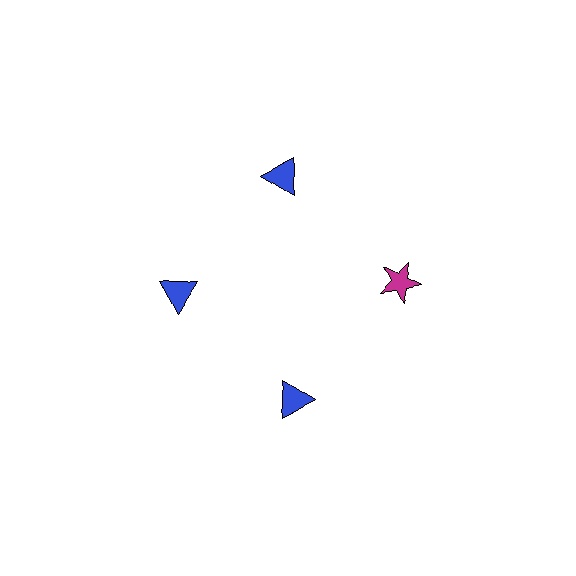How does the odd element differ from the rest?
It differs in both color (magenta instead of blue) and shape (star instead of triangle).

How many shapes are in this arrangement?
There are 4 shapes arranged in a ring pattern.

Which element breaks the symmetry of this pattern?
The magenta star at roughly the 3 o'clock position breaks the symmetry. All other shapes are blue triangles.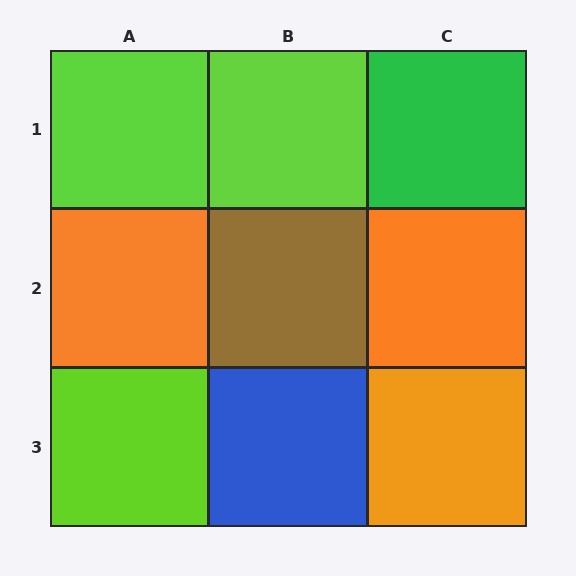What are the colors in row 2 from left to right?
Orange, brown, orange.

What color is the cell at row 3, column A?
Lime.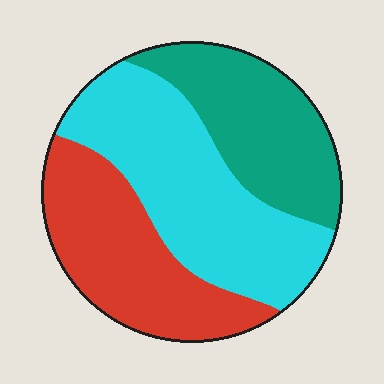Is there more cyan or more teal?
Cyan.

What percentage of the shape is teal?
Teal takes up about one quarter (1/4) of the shape.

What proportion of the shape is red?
Red covers about 30% of the shape.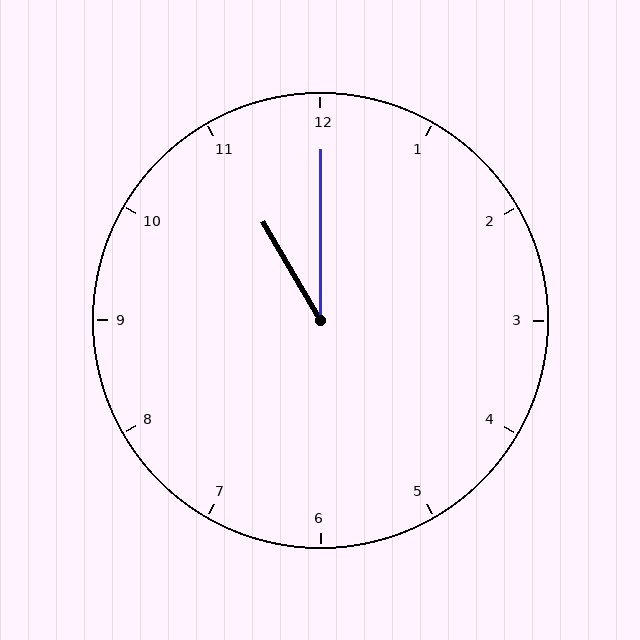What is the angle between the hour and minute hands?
Approximately 30 degrees.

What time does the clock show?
11:00.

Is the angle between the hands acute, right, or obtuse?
It is acute.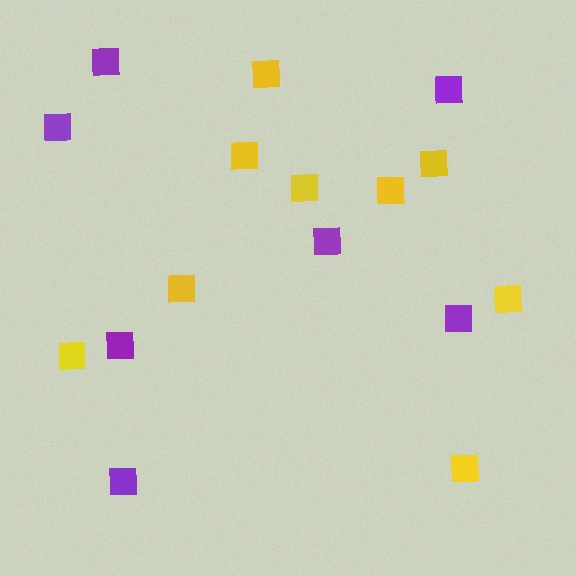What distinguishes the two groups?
There are 2 groups: one group of yellow squares (9) and one group of purple squares (7).